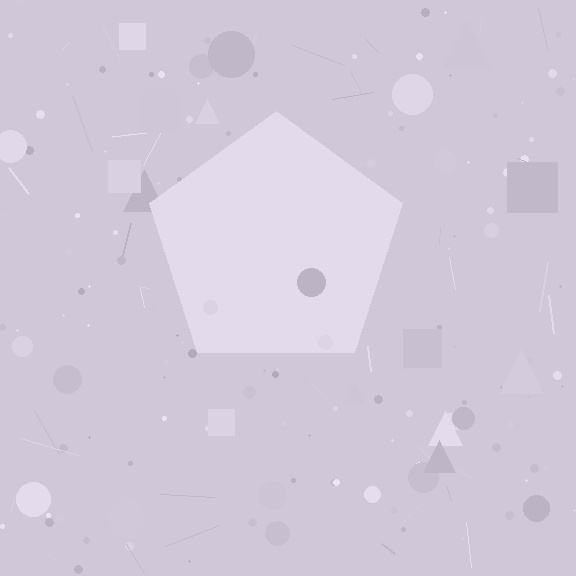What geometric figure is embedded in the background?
A pentagon is embedded in the background.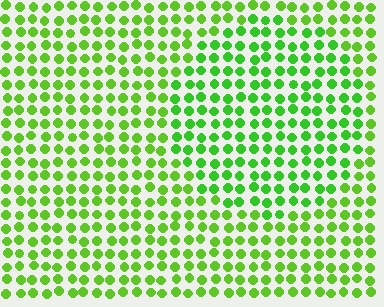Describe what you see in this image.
The image is filled with small lime elements in a uniform arrangement. A circle-shaped region is visible where the elements are tinted to a slightly different hue, forming a subtle color boundary.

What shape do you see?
I see a circle.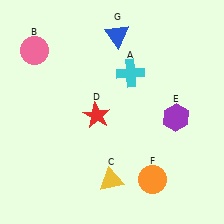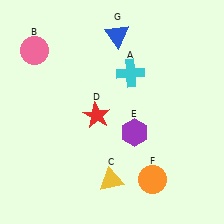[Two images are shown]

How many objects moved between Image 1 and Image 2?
1 object moved between the two images.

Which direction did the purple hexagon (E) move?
The purple hexagon (E) moved left.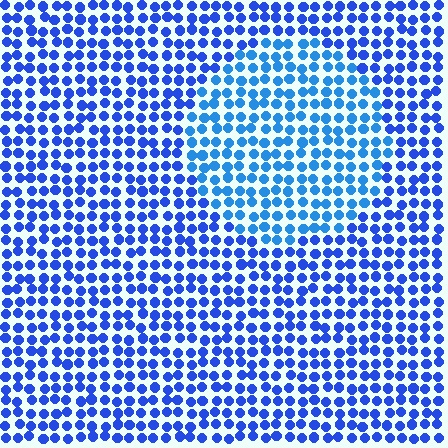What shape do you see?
I see a circle.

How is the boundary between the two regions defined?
The boundary is defined purely by a slight shift in hue (about 22 degrees). Spacing, size, and orientation are identical on both sides.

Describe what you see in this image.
The image is filled with small blue elements in a uniform arrangement. A circle-shaped region is visible where the elements are tinted to a slightly different hue, forming a subtle color boundary.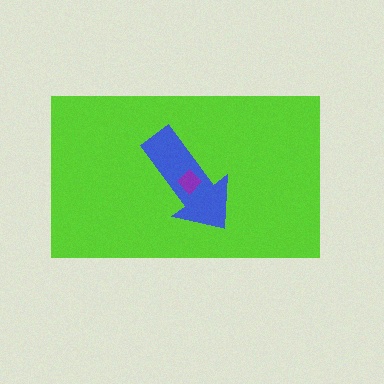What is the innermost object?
The purple diamond.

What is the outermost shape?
The lime rectangle.